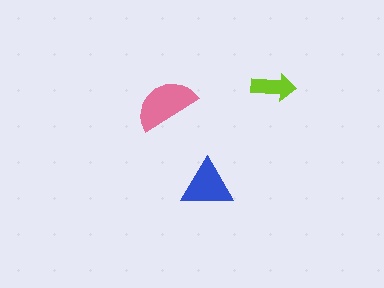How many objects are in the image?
There are 3 objects in the image.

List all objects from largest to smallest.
The pink semicircle, the blue triangle, the lime arrow.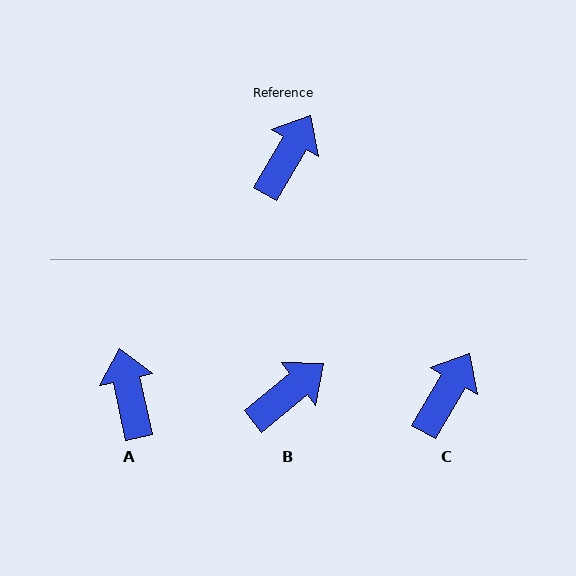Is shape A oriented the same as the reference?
No, it is off by about 43 degrees.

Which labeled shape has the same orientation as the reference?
C.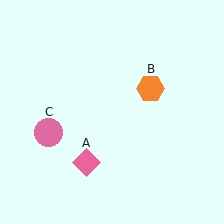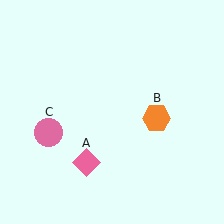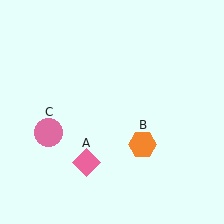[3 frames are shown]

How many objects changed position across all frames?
1 object changed position: orange hexagon (object B).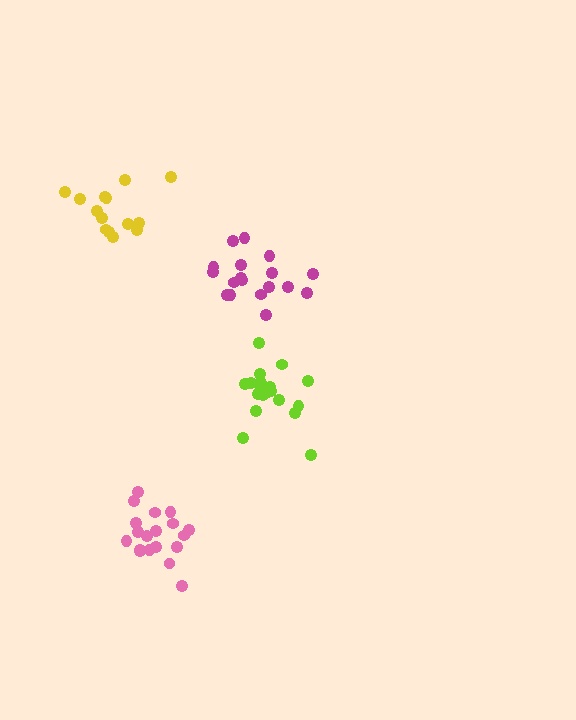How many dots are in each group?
Group 1: 19 dots, Group 2: 14 dots, Group 3: 19 dots, Group 4: 18 dots (70 total).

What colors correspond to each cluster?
The clusters are colored: pink, yellow, lime, magenta.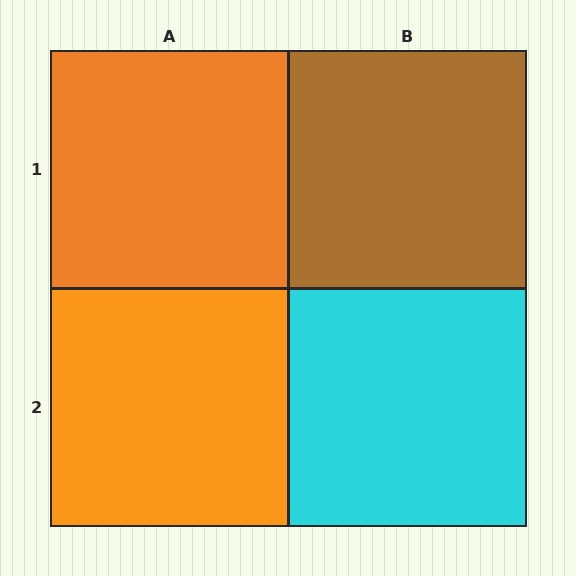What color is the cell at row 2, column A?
Orange.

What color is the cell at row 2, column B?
Cyan.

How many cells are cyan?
1 cell is cyan.